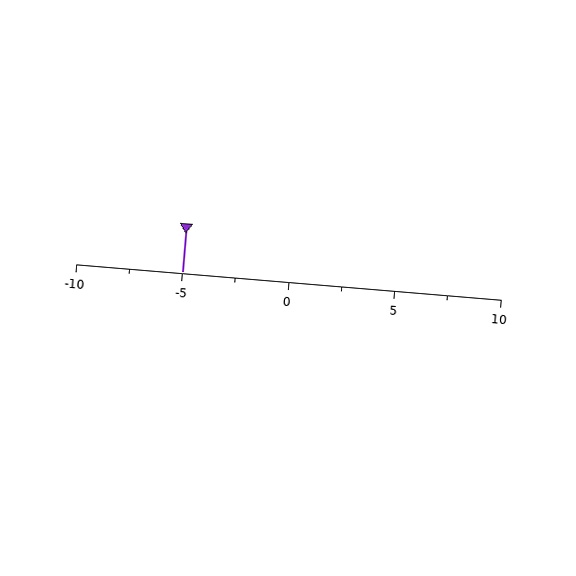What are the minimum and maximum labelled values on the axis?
The axis runs from -10 to 10.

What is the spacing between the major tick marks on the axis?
The major ticks are spaced 5 apart.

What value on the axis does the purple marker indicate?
The marker indicates approximately -5.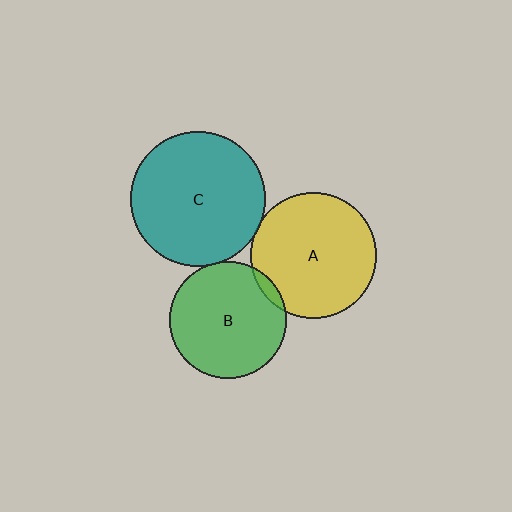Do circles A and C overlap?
Yes.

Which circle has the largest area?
Circle C (teal).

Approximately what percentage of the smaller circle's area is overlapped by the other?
Approximately 5%.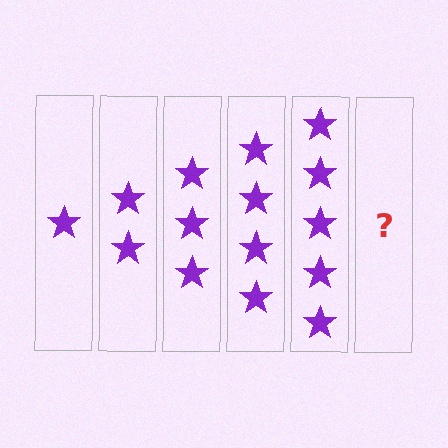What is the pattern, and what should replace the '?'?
The pattern is that each step adds one more star. The '?' should be 6 stars.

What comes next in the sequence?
The next element should be 6 stars.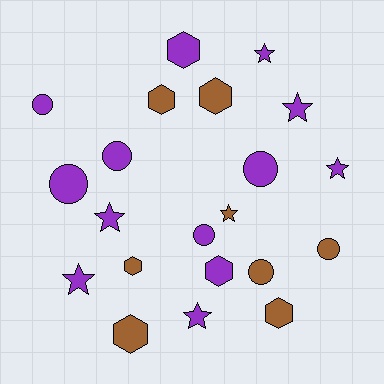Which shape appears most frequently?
Star, with 7 objects.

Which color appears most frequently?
Purple, with 13 objects.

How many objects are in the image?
There are 21 objects.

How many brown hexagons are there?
There are 5 brown hexagons.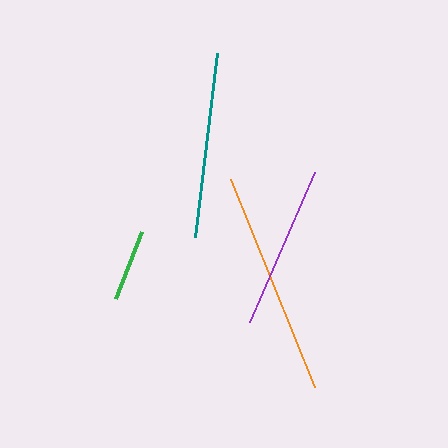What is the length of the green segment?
The green segment is approximately 72 pixels long.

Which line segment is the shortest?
The green line is the shortest at approximately 72 pixels.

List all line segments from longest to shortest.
From longest to shortest: orange, teal, purple, green.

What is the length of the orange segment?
The orange segment is approximately 225 pixels long.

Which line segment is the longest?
The orange line is the longest at approximately 225 pixels.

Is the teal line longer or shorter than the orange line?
The orange line is longer than the teal line.